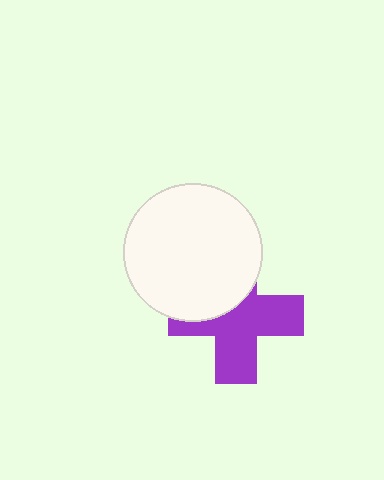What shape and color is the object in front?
The object in front is a white circle.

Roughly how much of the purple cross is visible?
About half of it is visible (roughly 62%).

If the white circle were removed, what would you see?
You would see the complete purple cross.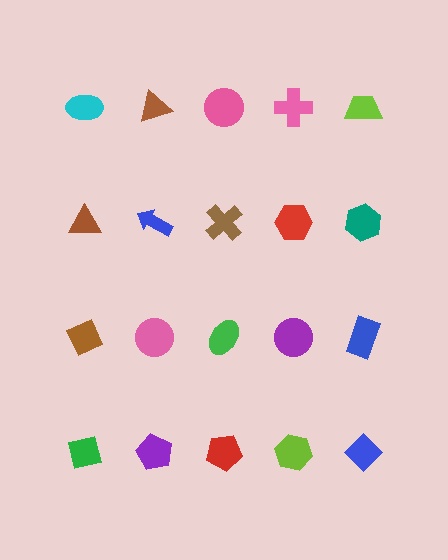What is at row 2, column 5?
A teal hexagon.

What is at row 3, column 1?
A brown diamond.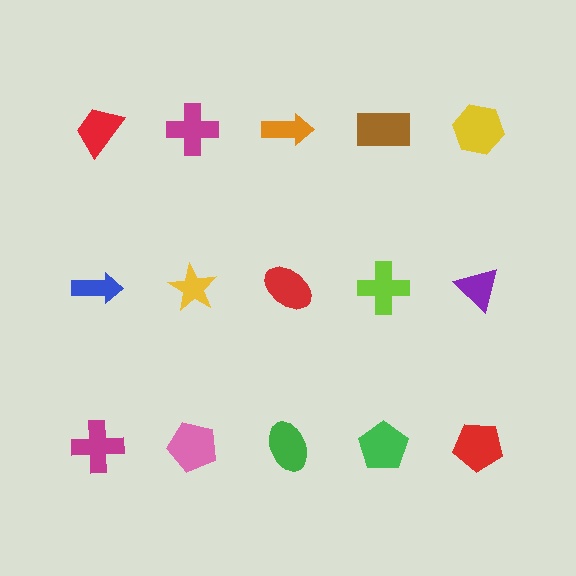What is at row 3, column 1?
A magenta cross.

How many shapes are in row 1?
5 shapes.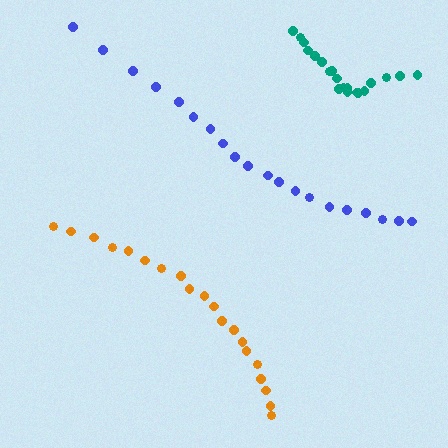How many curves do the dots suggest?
There are 3 distinct paths.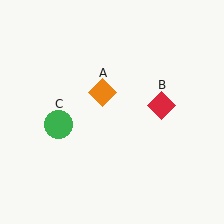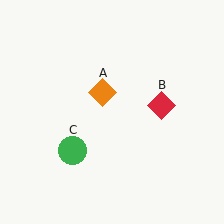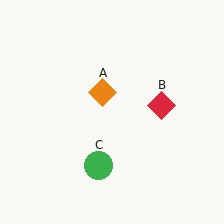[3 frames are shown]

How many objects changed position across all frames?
1 object changed position: green circle (object C).